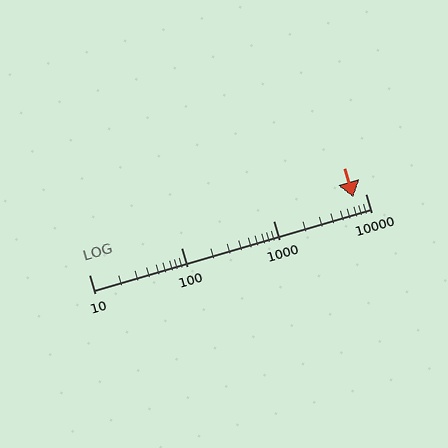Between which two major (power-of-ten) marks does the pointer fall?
The pointer is between 1000 and 10000.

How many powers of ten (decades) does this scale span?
The scale spans 3 decades, from 10 to 10000.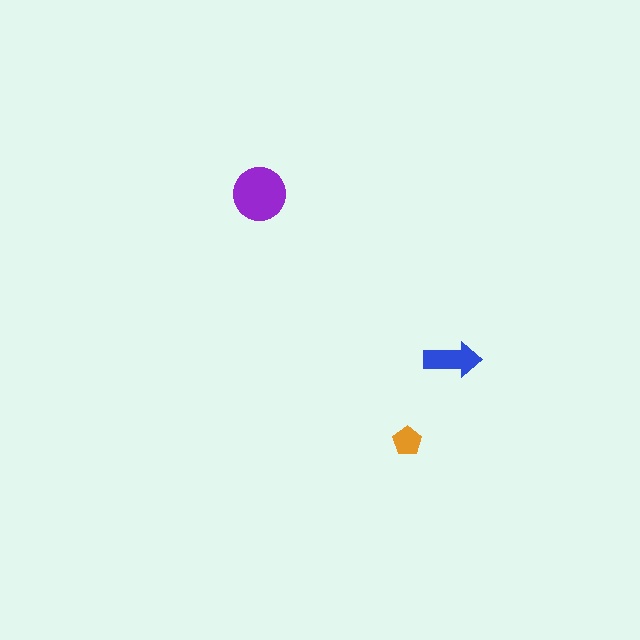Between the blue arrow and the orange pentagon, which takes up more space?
The blue arrow.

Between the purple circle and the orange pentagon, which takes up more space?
The purple circle.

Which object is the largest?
The purple circle.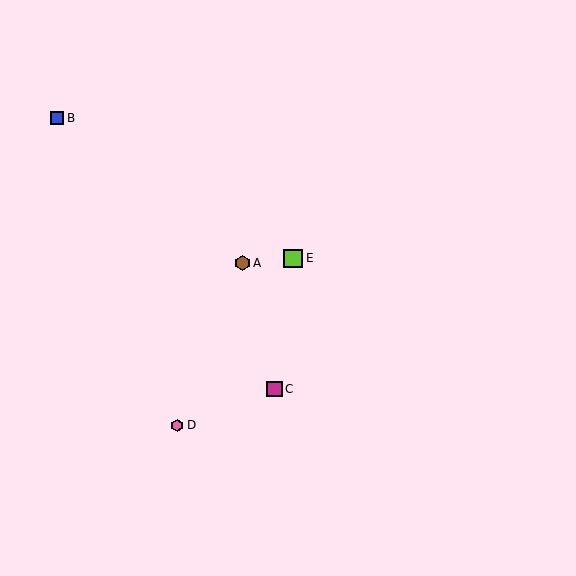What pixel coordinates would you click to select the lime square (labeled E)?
Click at (293, 258) to select the lime square E.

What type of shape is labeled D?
Shape D is a pink hexagon.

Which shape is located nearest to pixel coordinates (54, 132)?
The blue square (labeled B) at (57, 118) is nearest to that location.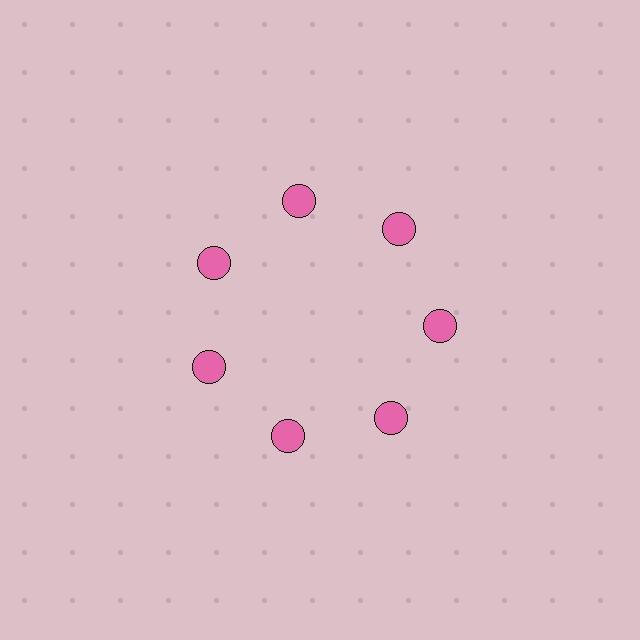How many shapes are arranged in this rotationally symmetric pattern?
There are 7 shapes, arranged in 7 groups of 1.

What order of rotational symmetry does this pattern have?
This pattern has 7-fold rotational symmetry.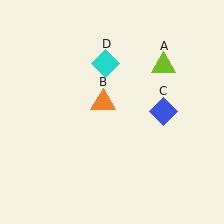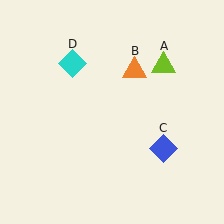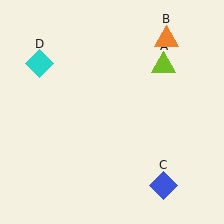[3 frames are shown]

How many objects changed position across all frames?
3 objects changed position: orange triangle (object B), blue diamond (object C), cyan diamond (object D).